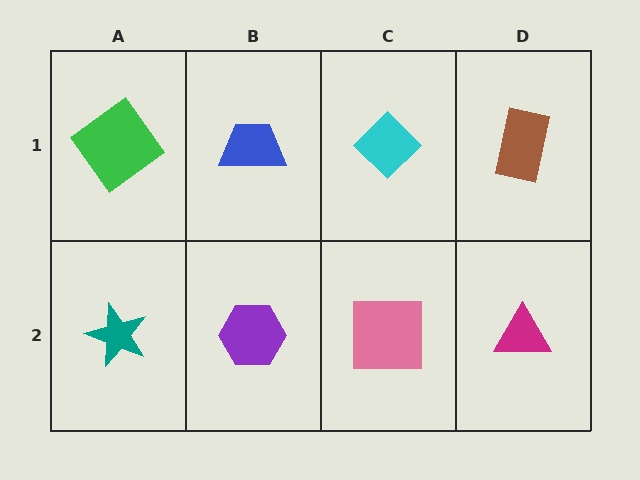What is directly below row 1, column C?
A pink square.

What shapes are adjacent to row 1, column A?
A teal star (row 2, column A), a blue trapezoid (row 1, column B).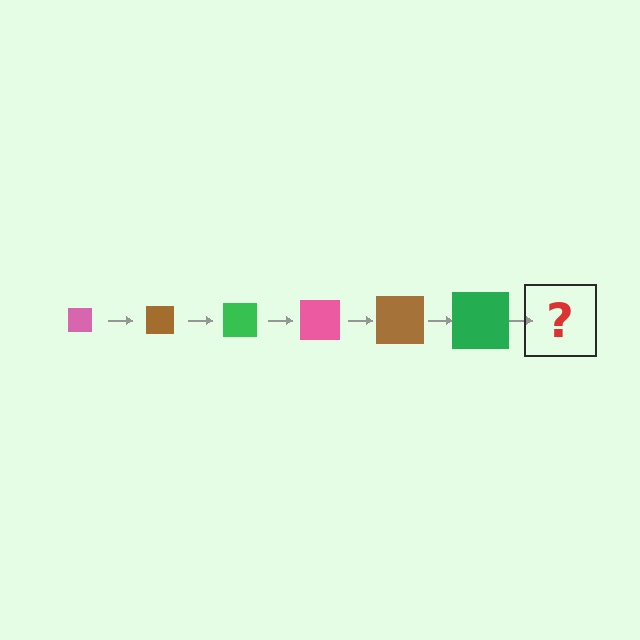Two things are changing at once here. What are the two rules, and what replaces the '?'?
The two rules are that the square grows larger each step and the color cycles through pink, brown, and green. The '?' should be a pink square, larger than the previous one.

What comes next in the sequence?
The next element should be a pink square, larger than the previous one.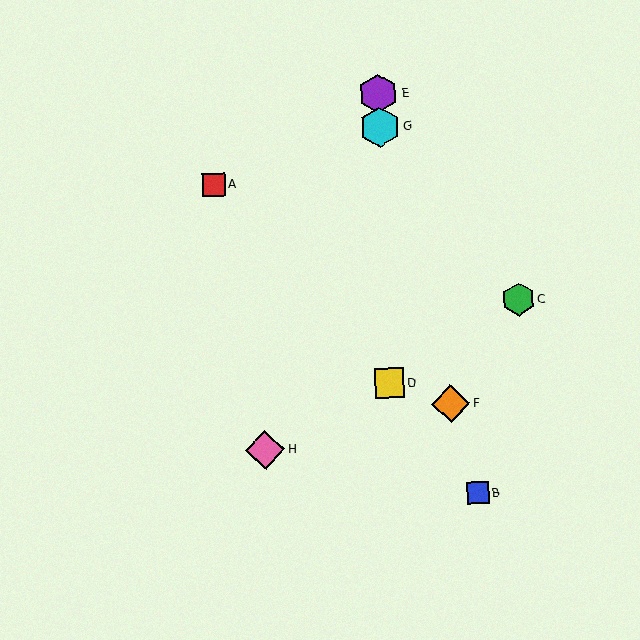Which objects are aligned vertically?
Objects D, E, G are aligned vertically.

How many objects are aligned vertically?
3 objects (D, E, G) are aligned vertically.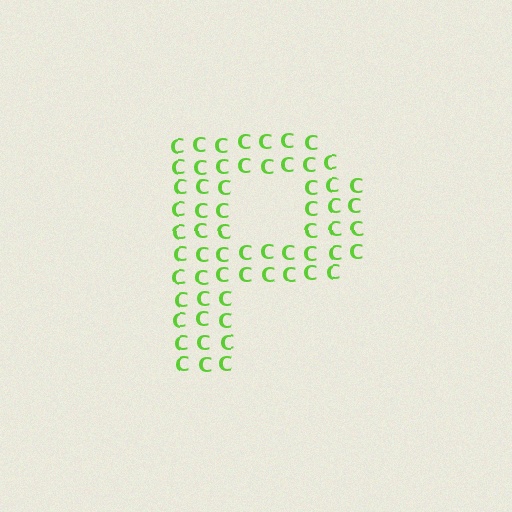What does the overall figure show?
The overall figure shows the letter P.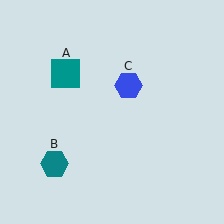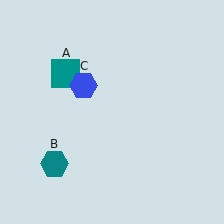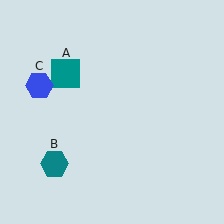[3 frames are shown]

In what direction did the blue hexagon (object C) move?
The blue hexagon (object C) moved left.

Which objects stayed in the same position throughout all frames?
Teal square (object A) and teal hexagon (object B) remained stationary.